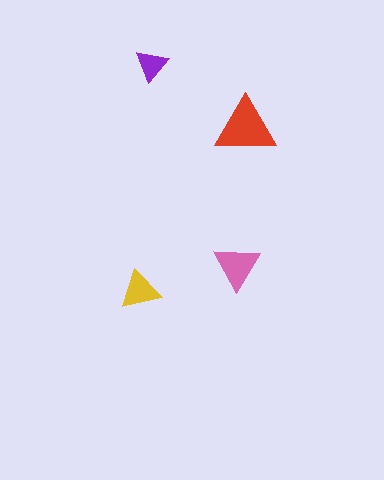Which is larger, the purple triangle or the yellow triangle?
The yellow one.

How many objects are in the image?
There are 4 objects in the image.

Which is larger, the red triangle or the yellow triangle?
The red one.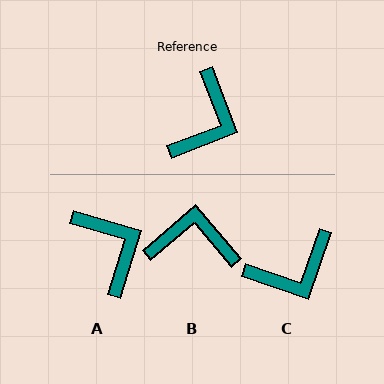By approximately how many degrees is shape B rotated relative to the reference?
Approximately 110 degrees counter-clockwise.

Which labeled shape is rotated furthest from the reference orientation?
B, about 110 degrees away.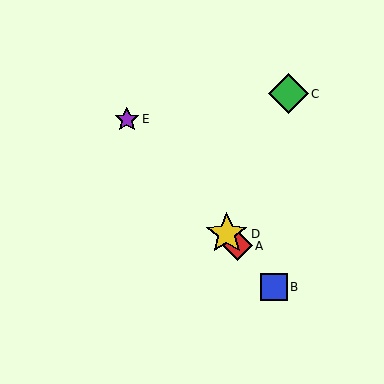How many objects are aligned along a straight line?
4 objects (A, B, D, E) are aligned along a straight line.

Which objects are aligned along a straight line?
Objects A, B, D, E are aligned along a straight line.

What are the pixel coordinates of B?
Object B is at (274, 287).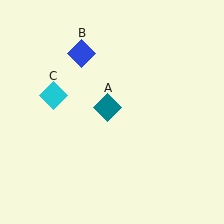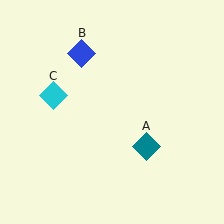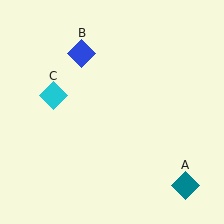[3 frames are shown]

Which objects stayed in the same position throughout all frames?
Blue diamond (object B) and cyan diamond (object C) remained stationary.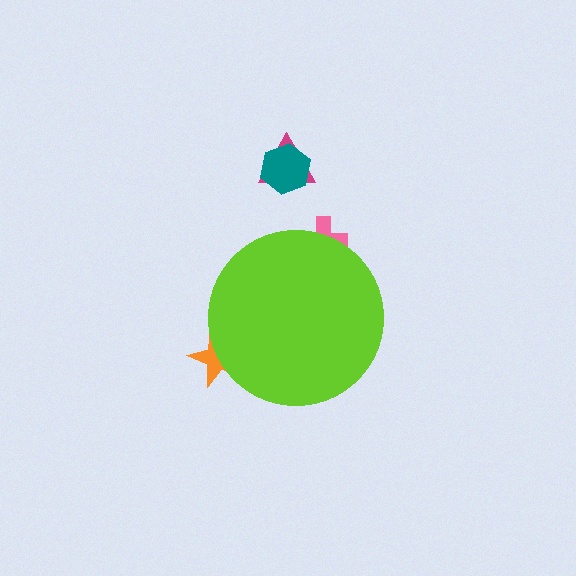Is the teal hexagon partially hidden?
No, the teal hexagon is fully visible.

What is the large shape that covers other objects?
A lime circle.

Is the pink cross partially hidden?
Yes, the pink cross is partially hidden behind the lime circle.